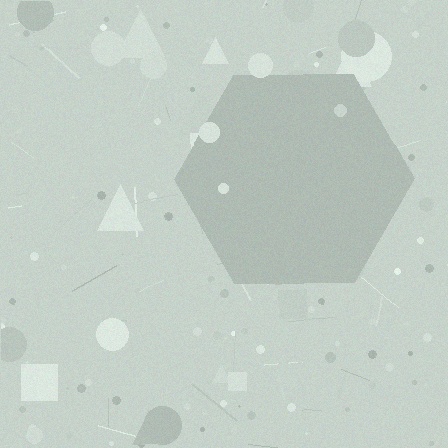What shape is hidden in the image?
A hexagon is hidden in the image.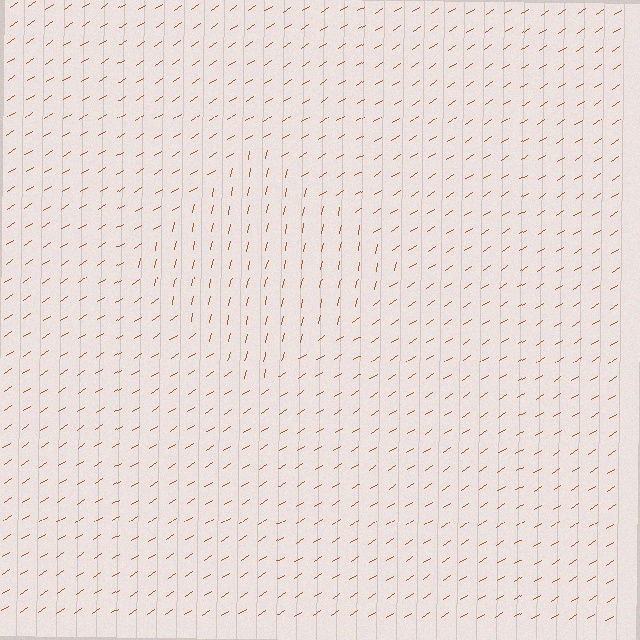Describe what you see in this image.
The image is filled with small brown line segments. A diamond region in the image has lines oriented differently from the surrounding lines, creating a visible texture boundary.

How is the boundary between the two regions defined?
The boundary is defined purely by a change in line orientation (approximately 45 degrees difference). All lines are the same color and thickness.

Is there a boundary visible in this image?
Yes, there is a texture boundary formed by a change in line orientation.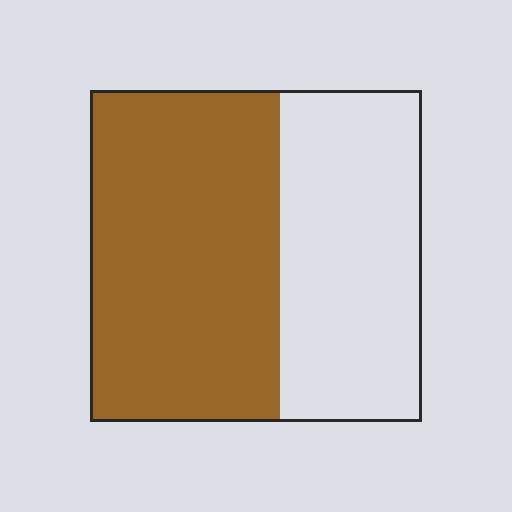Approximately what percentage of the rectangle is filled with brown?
Approximately 55%.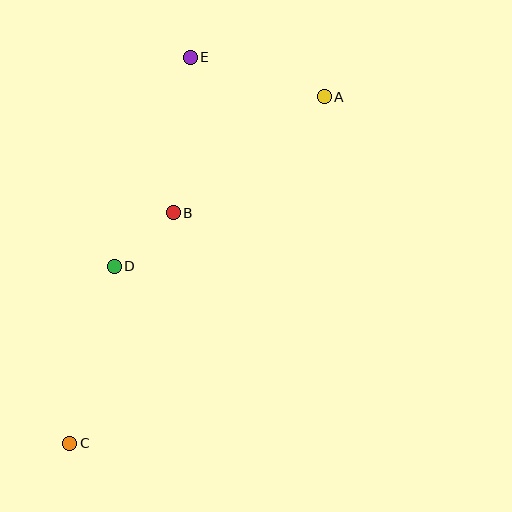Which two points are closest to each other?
Points B and D are closest to each other.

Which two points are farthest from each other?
Points A and C are farthest from each other.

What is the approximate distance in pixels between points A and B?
The distance between A and B is approximately 191 pixels.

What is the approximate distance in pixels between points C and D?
The distance between C and D is approximately 183 pixels.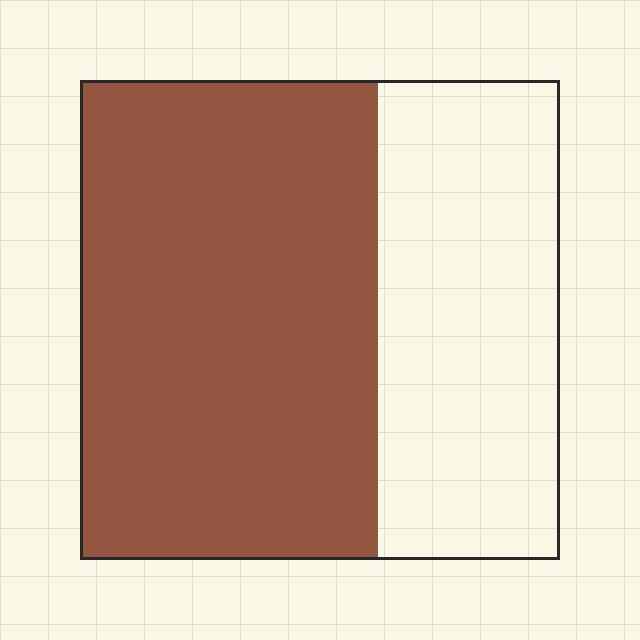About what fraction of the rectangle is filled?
About five eighths (5/8).